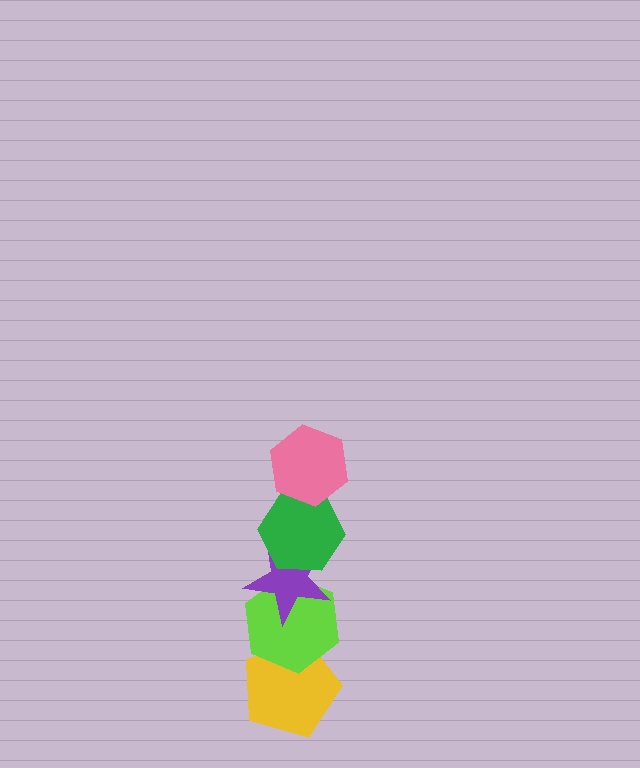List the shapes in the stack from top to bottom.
From top to bottom: the pink hexagon, the green hexagon, the purple star, the lime hexagon, the yellow pentagon.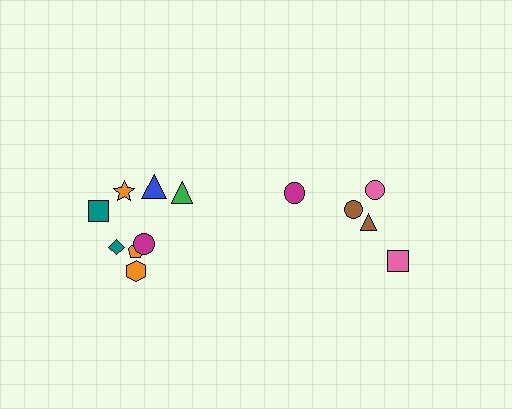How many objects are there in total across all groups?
There are 13 objects.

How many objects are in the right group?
There are 5 objects.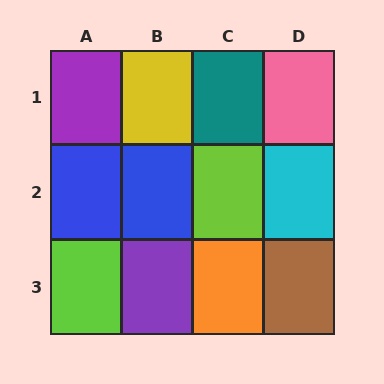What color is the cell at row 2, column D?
Cyan.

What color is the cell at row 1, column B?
Yellow.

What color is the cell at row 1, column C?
Teal.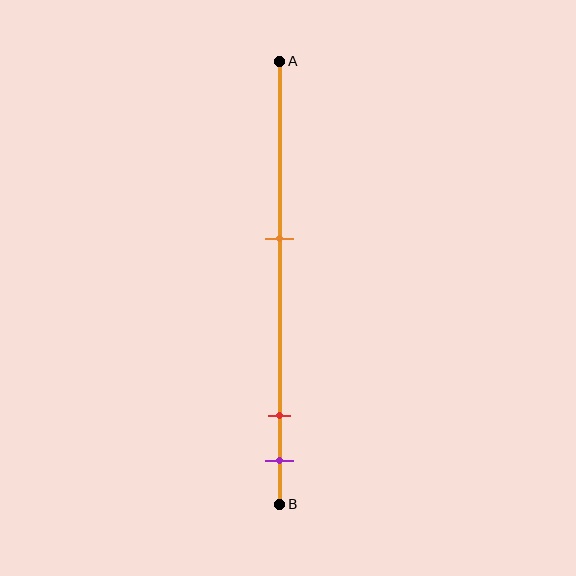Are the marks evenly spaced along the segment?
No, the marks are not evenly spaced.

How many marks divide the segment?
There are 3 marks dividing the segment.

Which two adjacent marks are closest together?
The red and purple marks are the closest adjacent pair.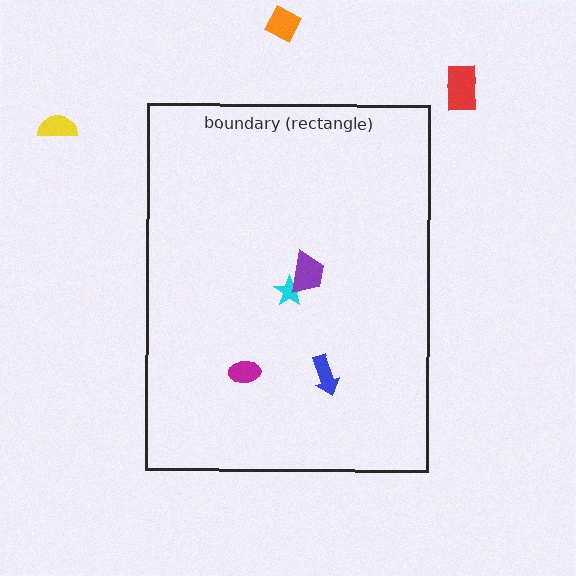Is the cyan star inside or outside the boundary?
Inside.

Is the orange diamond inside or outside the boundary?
Outside.